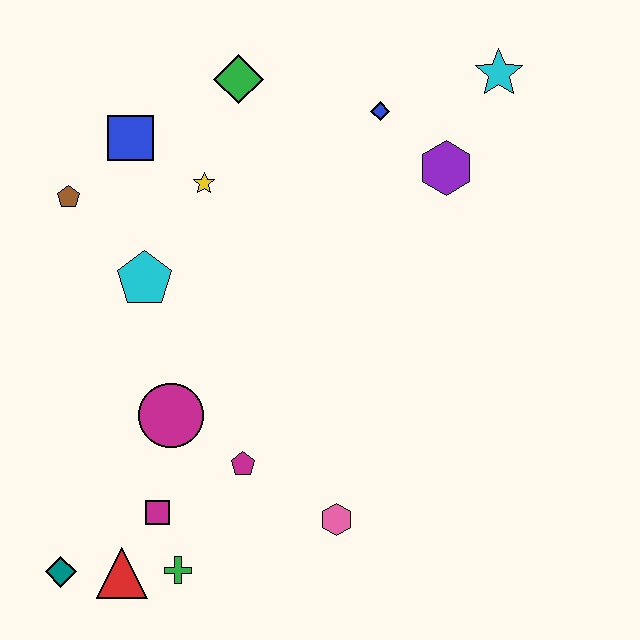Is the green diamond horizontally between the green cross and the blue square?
No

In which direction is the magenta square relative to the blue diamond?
The magenta square is below the blue diamond.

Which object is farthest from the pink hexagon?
The cyan star is farthest from the pink hexagon.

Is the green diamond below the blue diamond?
No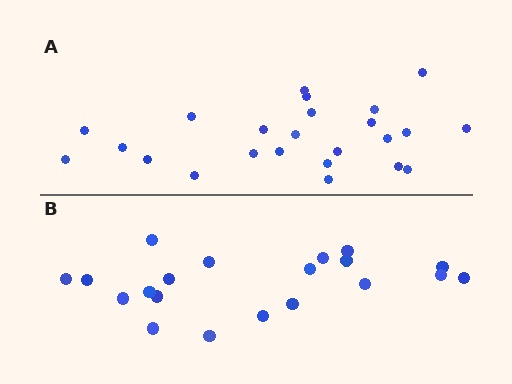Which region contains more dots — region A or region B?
Region A (the top region) has more dots.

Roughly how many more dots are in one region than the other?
Region A has about 4 more dots than region B.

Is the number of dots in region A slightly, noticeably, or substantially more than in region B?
Region A has only slightly more — the two regions are fairly close. The ratio is roughly 1.2 to 1.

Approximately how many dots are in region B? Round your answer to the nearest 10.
About 20 dots.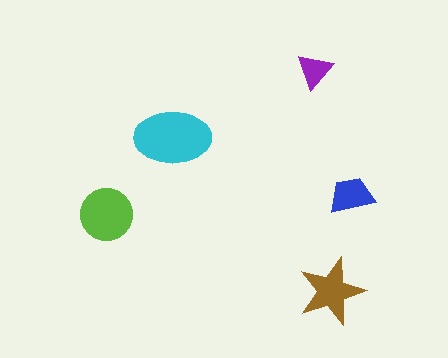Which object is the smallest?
The purple triangle.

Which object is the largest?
The cyan ellipse.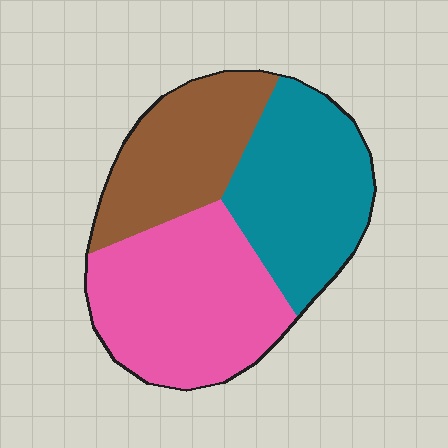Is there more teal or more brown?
Teal.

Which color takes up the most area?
Pink, at roughly 40%.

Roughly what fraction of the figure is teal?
Teal covers about 35% of the figure.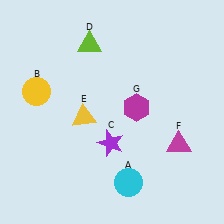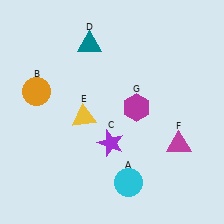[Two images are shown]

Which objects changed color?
B changed from yellow to orange. D changed from lime to teal.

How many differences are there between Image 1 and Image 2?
There are 2 differences between the two images.